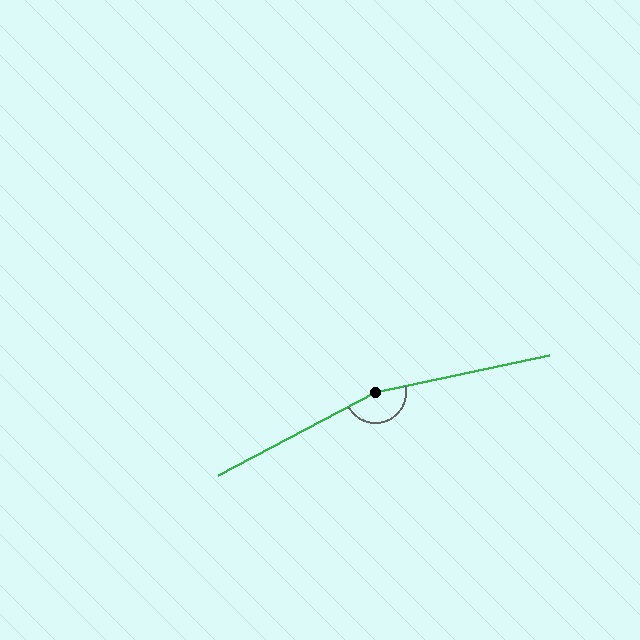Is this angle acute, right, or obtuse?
It is obtuse.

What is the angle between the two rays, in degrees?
Approximately 164 degrees.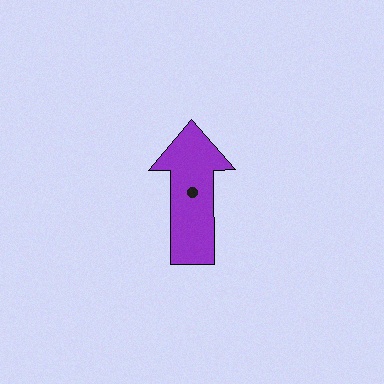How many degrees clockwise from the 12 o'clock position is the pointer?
Approximately 360 degrees.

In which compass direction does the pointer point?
North.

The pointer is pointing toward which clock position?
Roughly 12 o'clock.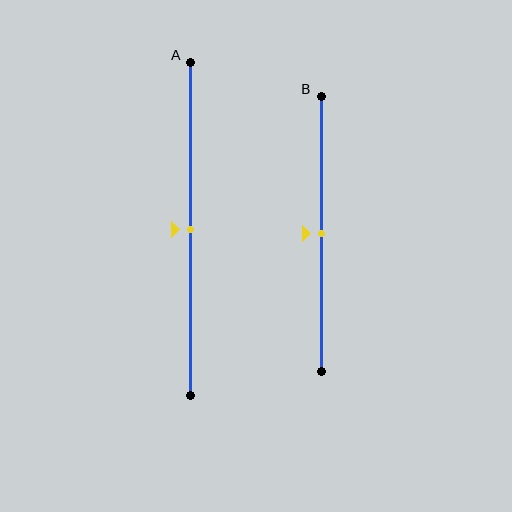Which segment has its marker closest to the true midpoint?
Segment A has its marker closest to the true midpoint.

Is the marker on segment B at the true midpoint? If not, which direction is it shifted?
Yes, the marker on segment B is at the true midpoint.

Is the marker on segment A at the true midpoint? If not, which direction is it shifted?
Yes, the marker on segment A is at the true midpoint.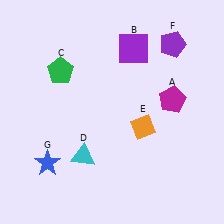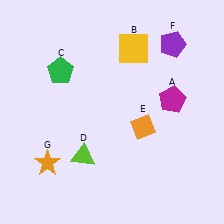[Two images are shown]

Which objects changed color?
B changed from purple to yellow. D changed from cyan to lime. G changed from blue to orange.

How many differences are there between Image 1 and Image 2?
There are 3 differences between the two images.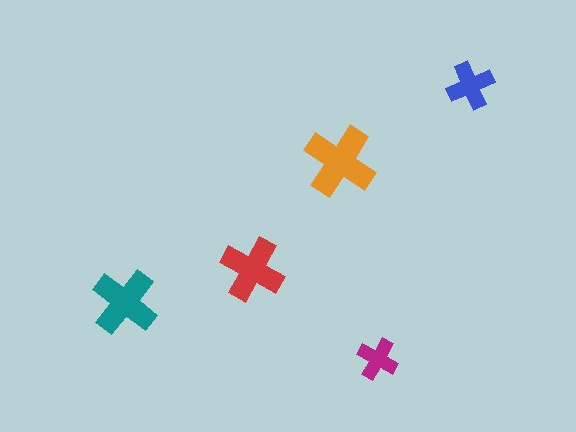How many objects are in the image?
There are 5 objects in the image.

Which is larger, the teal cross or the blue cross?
The teal one.